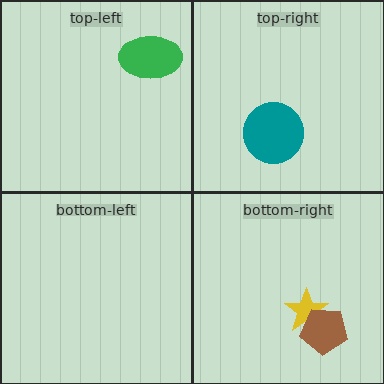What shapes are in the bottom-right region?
The yellow star, the brown pentagon.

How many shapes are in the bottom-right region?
2.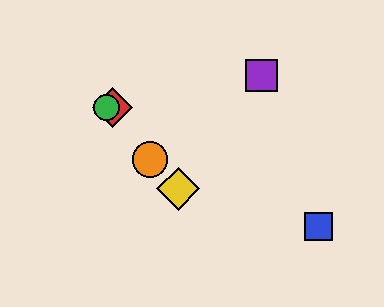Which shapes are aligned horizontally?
The red diamond, the green circle are aligned horizontally.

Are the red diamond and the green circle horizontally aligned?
Yes, both are at y≈108.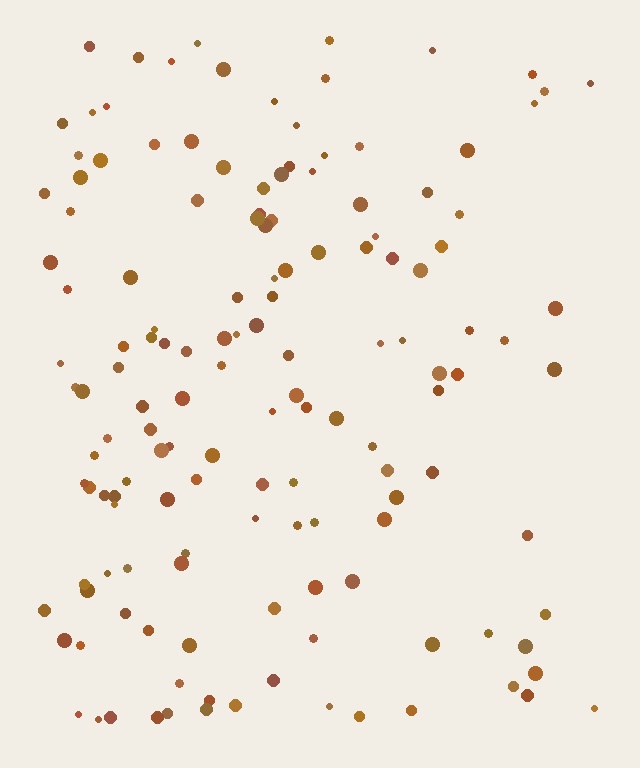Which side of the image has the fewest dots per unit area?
The right.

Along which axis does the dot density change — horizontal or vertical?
Horizontal.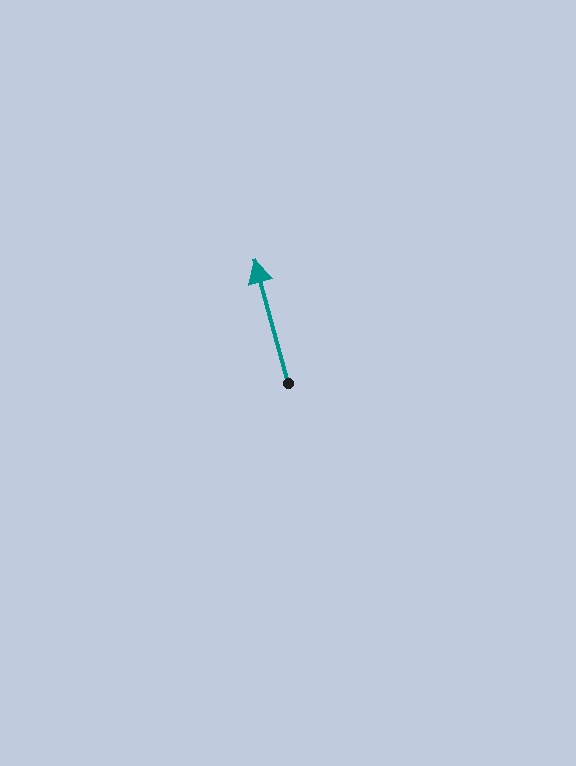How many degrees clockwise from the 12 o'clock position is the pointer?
Approximately 345 degrees.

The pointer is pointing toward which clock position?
Roughly 11 o'clock.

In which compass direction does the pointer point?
North.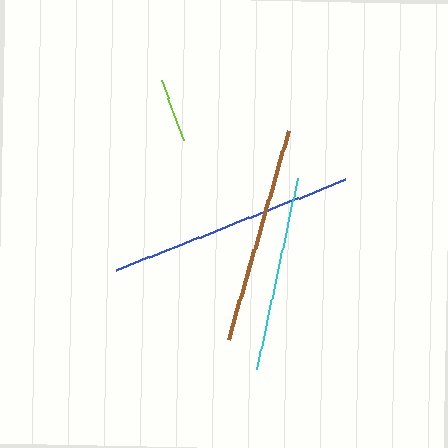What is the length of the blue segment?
The blue segment is approximately 245 pixels long.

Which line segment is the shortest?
The lime line is the shortest at approximately 64 pixels.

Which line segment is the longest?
The blue line is the longest at approximately 245 pixels.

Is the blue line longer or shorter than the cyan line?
The blue line is longer than the cyan line.